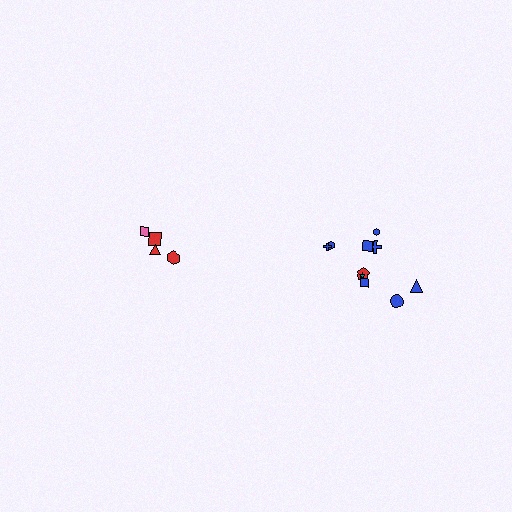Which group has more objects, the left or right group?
The right group.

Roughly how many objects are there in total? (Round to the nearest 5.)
Roughly 15 objects in total.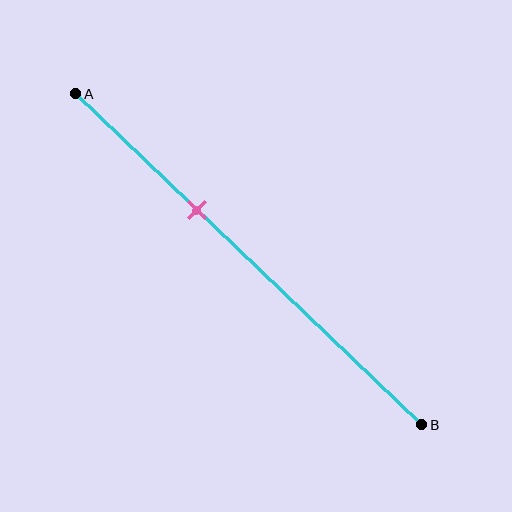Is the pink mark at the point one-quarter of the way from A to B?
No, the mark is at about 35% from A, not at the 25% one-quarter point.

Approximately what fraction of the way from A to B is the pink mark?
The pink mark is approximately 35% of the way from A to B.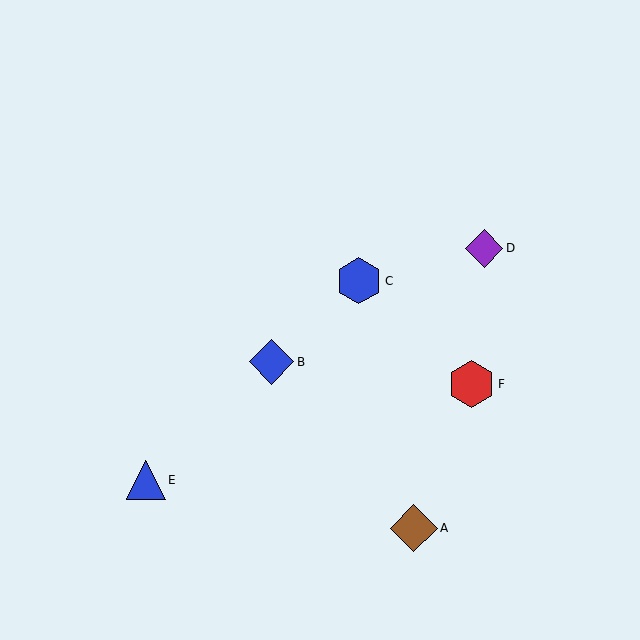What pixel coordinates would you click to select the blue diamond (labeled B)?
Click at (272, 362) to select the blue diamond B.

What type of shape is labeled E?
Shape E is a blue triangle.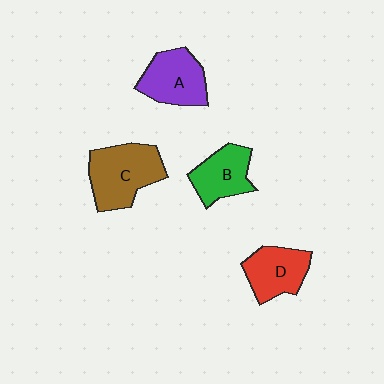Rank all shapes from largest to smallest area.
From largest to smallest: C (brown), A (purple), D (red), B (green).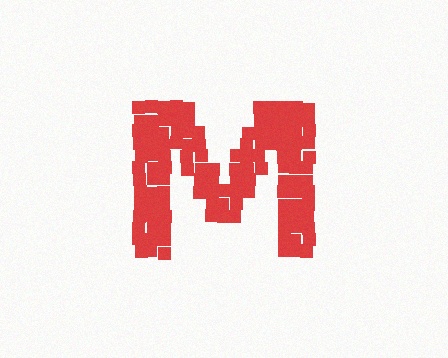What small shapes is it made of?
It is made of small squares.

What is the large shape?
The large shape is the letter M.